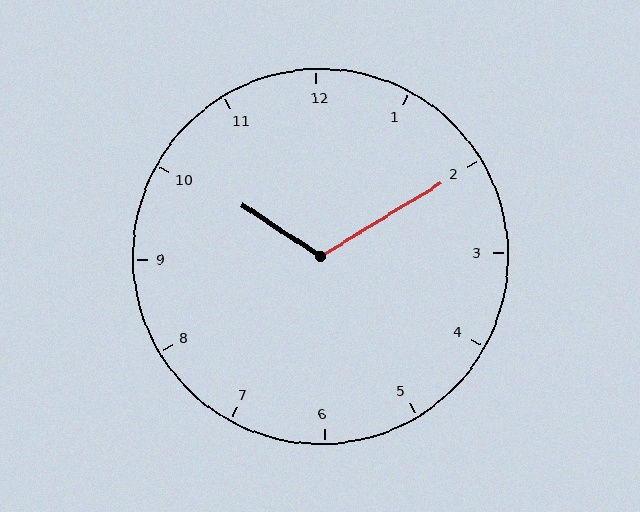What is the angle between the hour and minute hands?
Approximately 115 degrees.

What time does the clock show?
10:10.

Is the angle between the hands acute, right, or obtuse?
It is obtuse.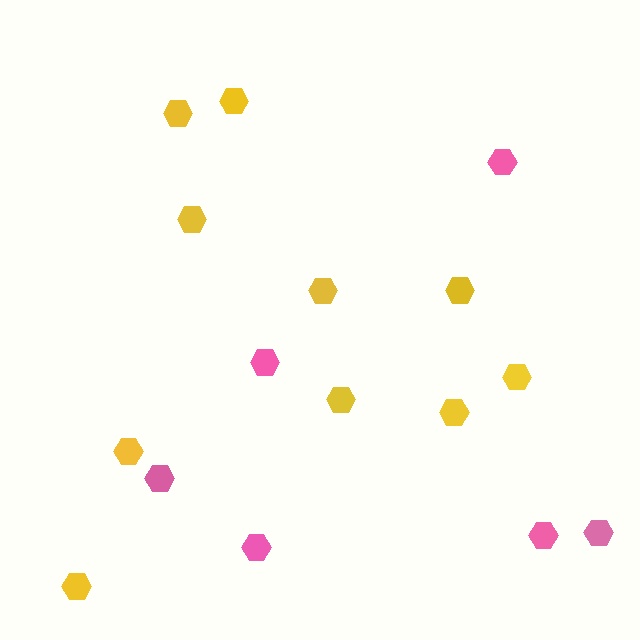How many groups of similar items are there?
There are 2 groups: one group of yellow hexagons (10) and one group of pink hexagons (6).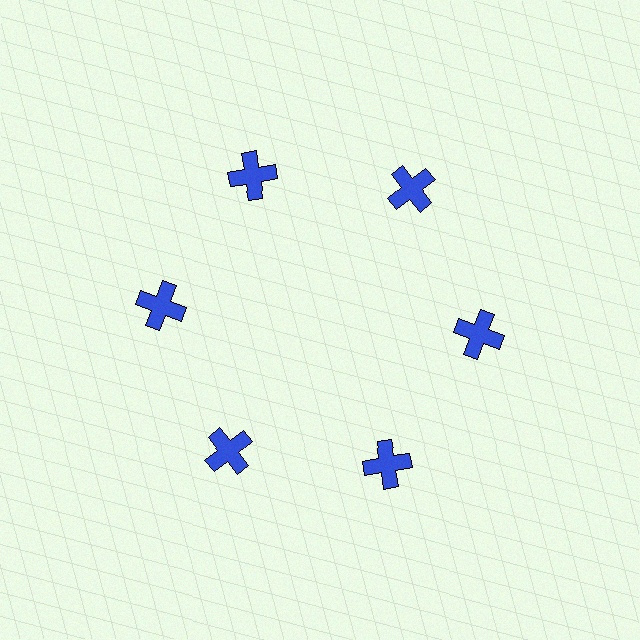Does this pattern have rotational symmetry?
Yes, this pattern has 6-fold rotational symmetry. It looks the same after rotating 60 degrees around the center.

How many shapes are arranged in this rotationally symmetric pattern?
There are 6 shapes, arranged in 6 groups of 1.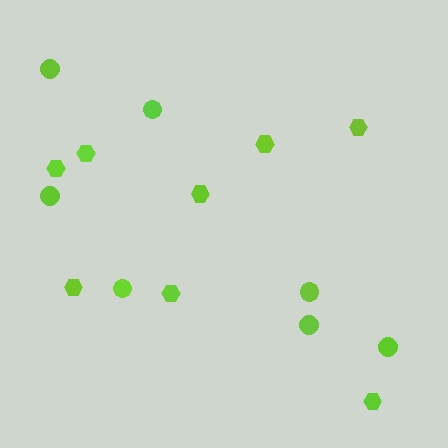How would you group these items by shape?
There are 2 groups: one group of hexagons (8) and one group of circles (7).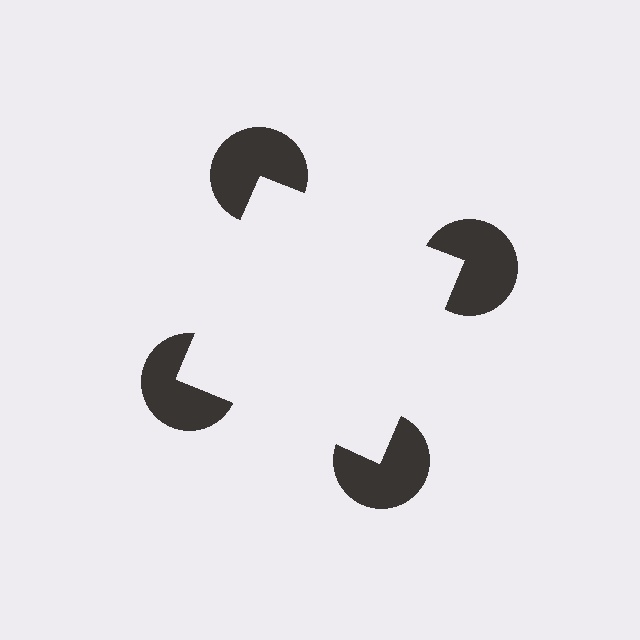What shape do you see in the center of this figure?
An illusory square — its edges are inferred from the aligned wedge cuts in the pac-man discs, not physically drawn.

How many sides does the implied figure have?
4 sides.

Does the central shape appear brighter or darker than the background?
It typically appears slightly brighter than the background, even though no actual brightness change is drawn.